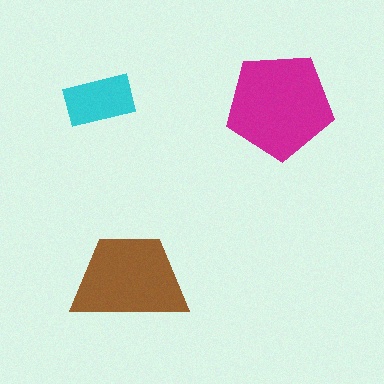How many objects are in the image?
There are 3 objects in the image.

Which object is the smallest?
The cyan rectangle.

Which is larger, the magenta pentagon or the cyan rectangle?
The magenta pentagon.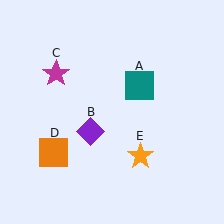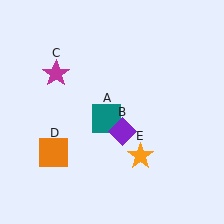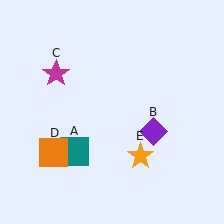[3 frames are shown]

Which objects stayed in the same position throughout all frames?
Magenta star (object C) and orange square (object D) and orange star (object E) remained stationary.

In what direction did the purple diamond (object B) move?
The purple diamond (object B) moved right.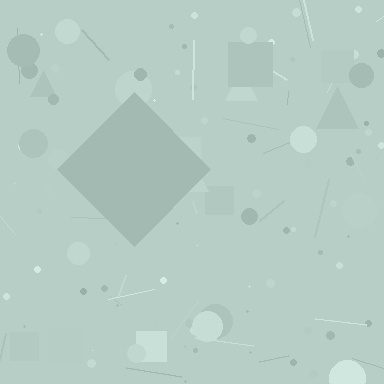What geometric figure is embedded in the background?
A diamond is embedded in the background.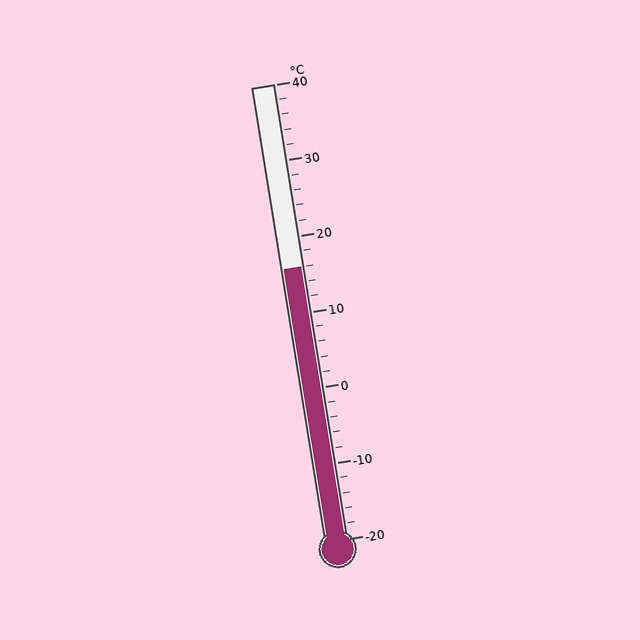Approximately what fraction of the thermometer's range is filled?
The thermometer is filled to approximately 60% of its range.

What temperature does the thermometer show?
The thermometer shows approximately 16°C.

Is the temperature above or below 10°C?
The temperature is above 10°C.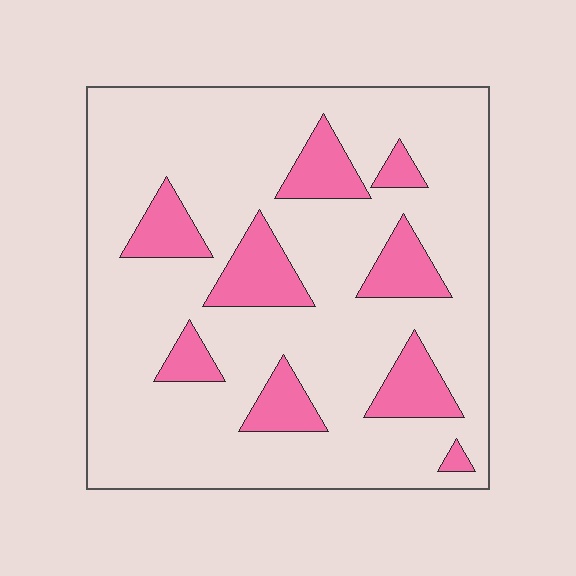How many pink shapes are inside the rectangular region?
9.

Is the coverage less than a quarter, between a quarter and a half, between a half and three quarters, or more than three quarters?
Less than a quarter.